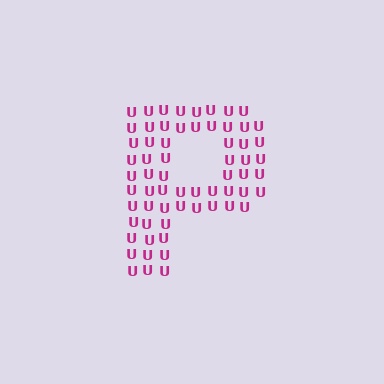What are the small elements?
The small elements are letter U's.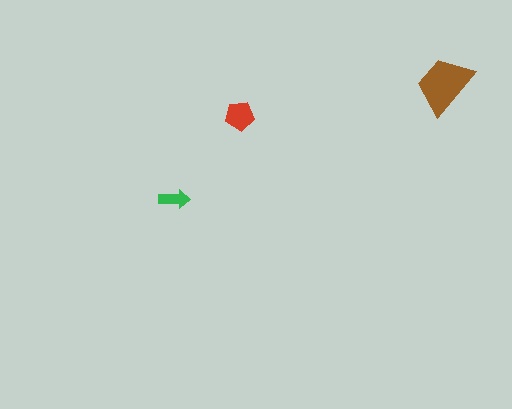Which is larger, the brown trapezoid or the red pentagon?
The brown trapezoid.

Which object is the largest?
The brown trapezoid.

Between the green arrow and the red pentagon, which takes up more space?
The red pentagon.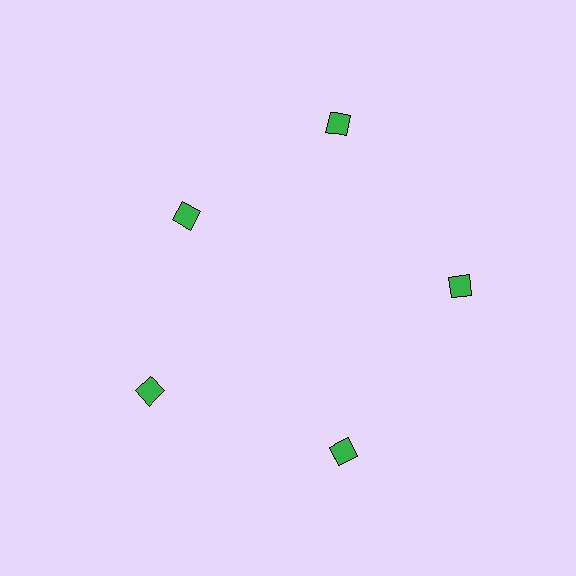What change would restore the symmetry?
The symmetry would be restored by moving it outward, back onto the ring so that all 5 diamonds sit at equal angles and equal distance from the center.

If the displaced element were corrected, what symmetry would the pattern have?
It would have 5-fold rotational symmetry — the pattern would map onto itself every 72 degrees.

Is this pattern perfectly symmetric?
No. The 5 green diamonds are arranged in a ring, but one element near the 10 o'clock position is pulled inward toward the center, breaking the 5-fold rotational symmetry.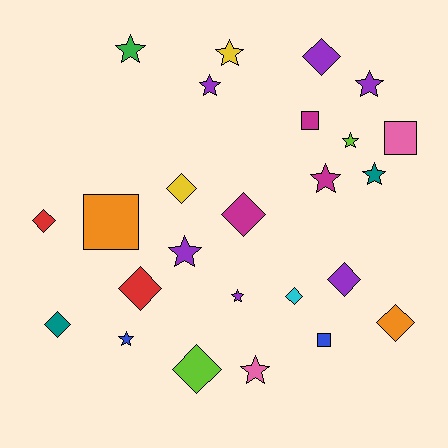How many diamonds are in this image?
There are 10 diamonds.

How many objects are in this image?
There are 25 objects.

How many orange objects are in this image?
There are 2 orange objects.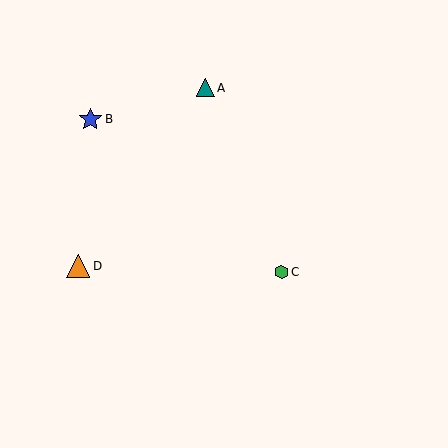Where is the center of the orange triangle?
The center of the orange triangle is at (78, 266).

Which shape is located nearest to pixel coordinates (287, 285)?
The green hexagon (labeled C) at (281, 272) is nearest to that location.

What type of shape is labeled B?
Shape B is a blue star.